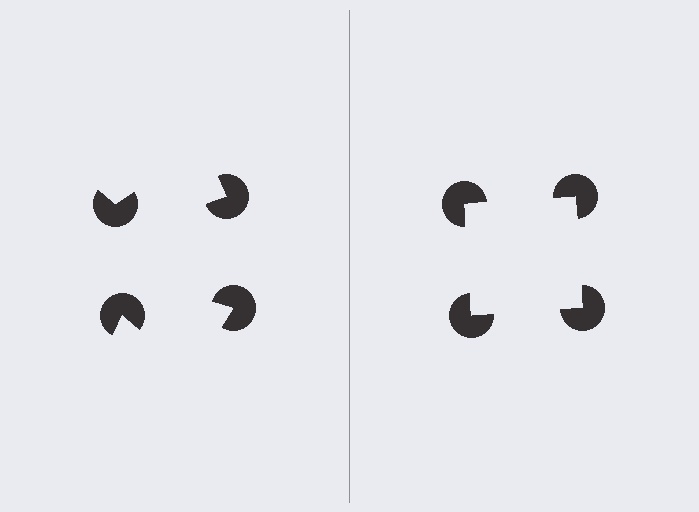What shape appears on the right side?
An illusory square.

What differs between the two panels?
The pac-man discs are positioned identically on both sides; only the wedge orientations differ. On the right they align to a square; on the left they are misaligned.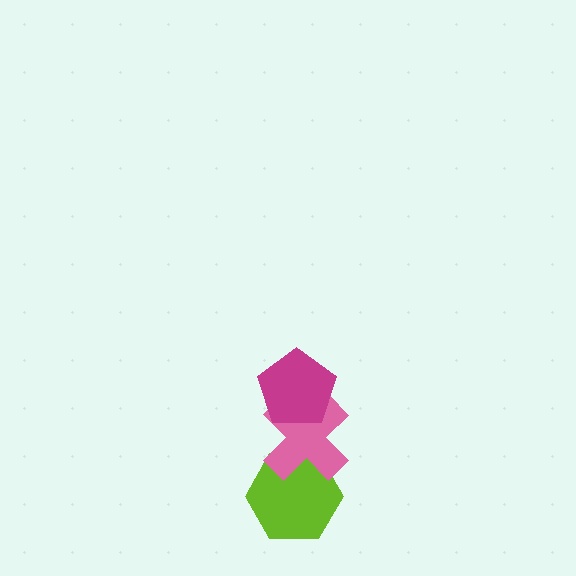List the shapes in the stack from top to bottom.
From top to bottom: the magenta pentagon, the pink cross, the lime hexagon.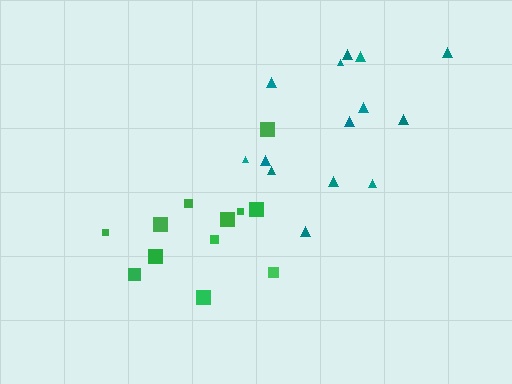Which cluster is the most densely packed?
Teal.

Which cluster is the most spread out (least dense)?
Green.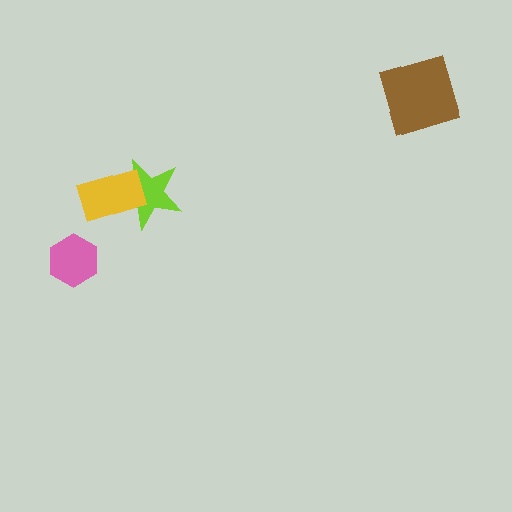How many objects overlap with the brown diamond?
0 objects overlap with the brown diamond.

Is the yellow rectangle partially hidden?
No, no other shape covers it.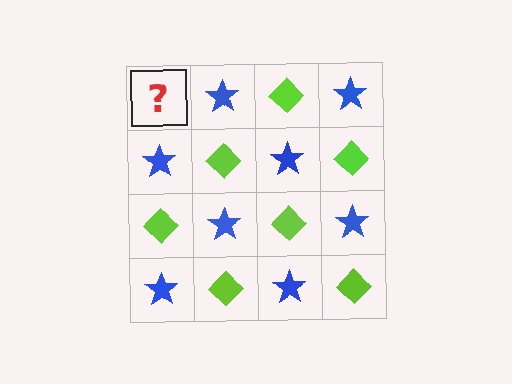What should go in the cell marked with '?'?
The missing cell should contain a lime diamond.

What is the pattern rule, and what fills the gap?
The rule is that it alternates lime diamond and blue star in a checkerboard pattern. The gap should be filled with a lime diamond.